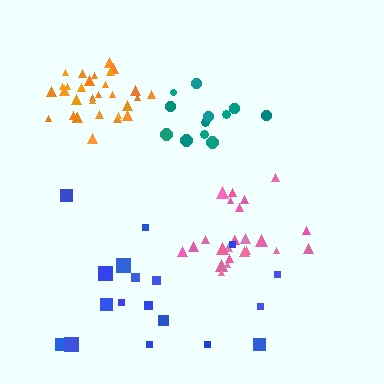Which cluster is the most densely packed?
Orange.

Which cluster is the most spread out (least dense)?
Blue.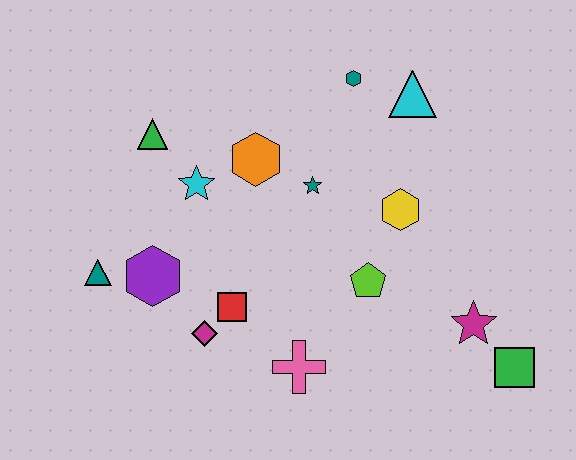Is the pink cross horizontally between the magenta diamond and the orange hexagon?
No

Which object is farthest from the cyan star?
The green square is farthest from the cyan star.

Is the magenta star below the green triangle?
Yes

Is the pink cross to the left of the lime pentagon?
Yes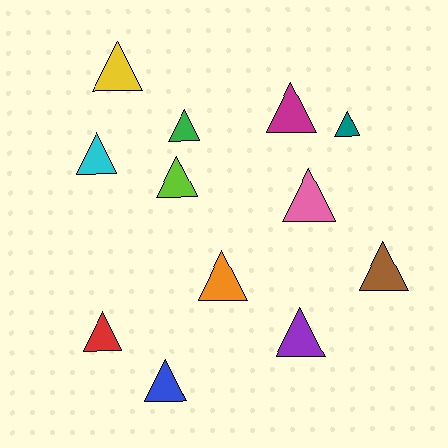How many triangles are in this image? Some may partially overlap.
There are 12 triangles.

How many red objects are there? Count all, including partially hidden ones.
There is 1 red object.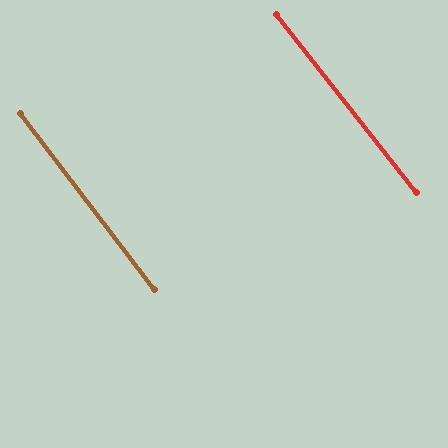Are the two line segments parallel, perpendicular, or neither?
Parallel — their directions differ by only 0.7°.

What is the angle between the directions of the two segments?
Approximately 1 degree.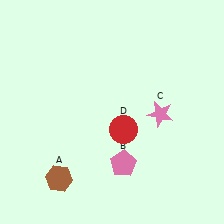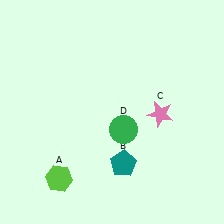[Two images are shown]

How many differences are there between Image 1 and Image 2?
There are 3 differences between the two images.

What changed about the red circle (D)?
In Image 1, D is red. In Image 2, it changed to green.